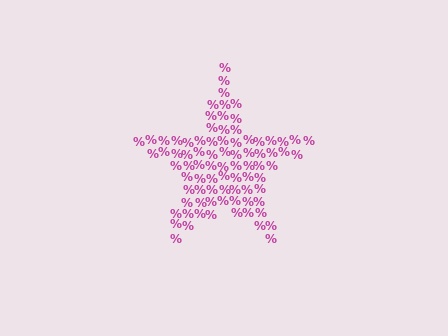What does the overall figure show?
The overall figure shows a star.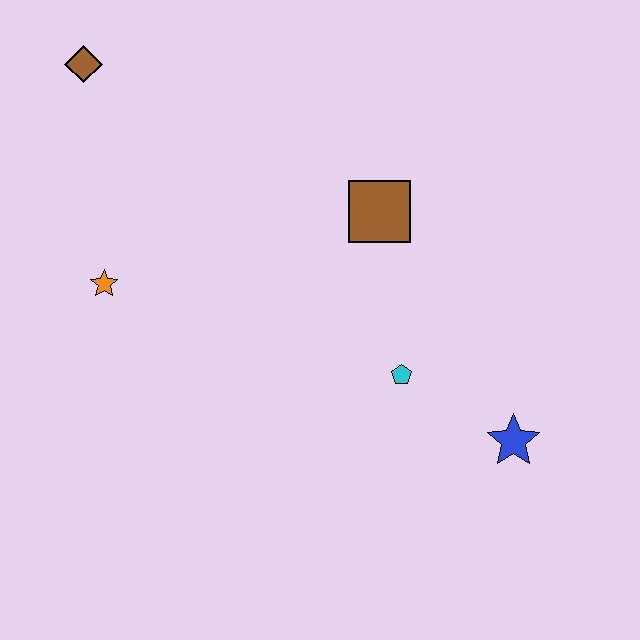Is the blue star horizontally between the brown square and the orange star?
No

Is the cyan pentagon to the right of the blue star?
No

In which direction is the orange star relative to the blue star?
The orange star is to the left of the blue star.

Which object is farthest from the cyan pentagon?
The brown diamond is farthest from the cyan pentagon.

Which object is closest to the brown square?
The cyan pentagon is closest to the brown square.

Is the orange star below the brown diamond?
Yes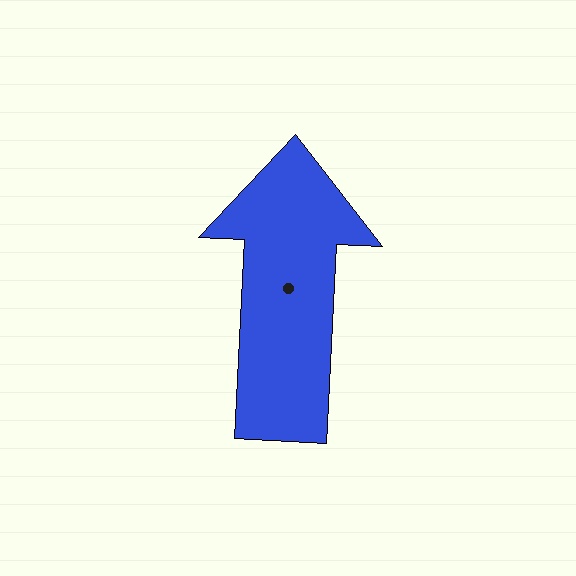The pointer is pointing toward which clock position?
Roughly 12 o'clock.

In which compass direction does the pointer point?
North.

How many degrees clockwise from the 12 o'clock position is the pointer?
Approximately 3 degrees.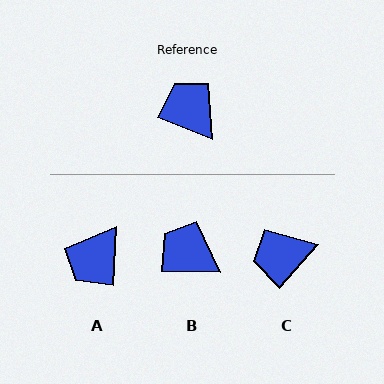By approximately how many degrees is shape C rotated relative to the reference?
Approximately 70 degrees counter-clockwise.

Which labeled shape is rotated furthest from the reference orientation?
A, about 109 degrees away.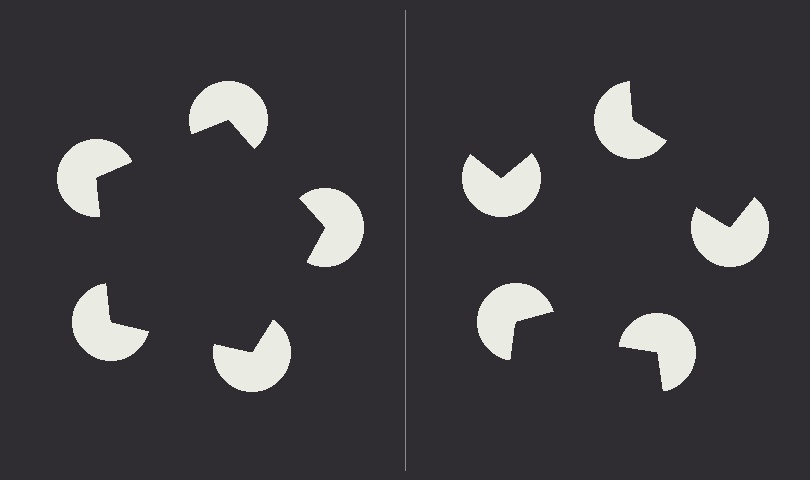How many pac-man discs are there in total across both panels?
10 — 5 on each side.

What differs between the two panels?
The pac-man discs are positioned identically on both sides; only the wedge orientations differ. On the left they align to a pentagon; on the right they are misaligned.